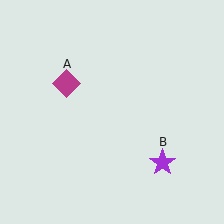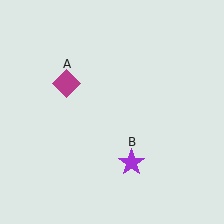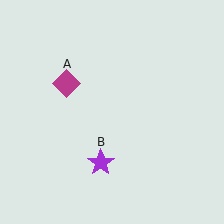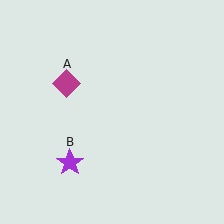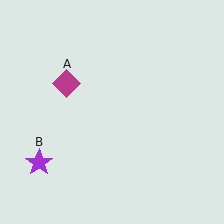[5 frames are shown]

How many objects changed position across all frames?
1 object changed position: purple star (object B).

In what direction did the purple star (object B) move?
The purple star (object B) moved left.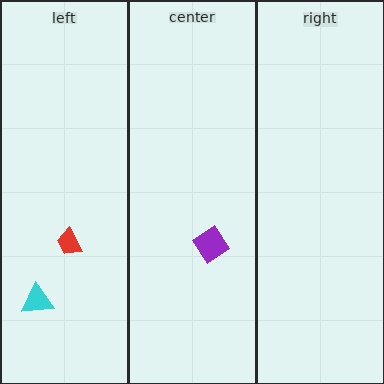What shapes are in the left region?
The cyan triangle, the red trapezoid.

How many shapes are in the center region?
1.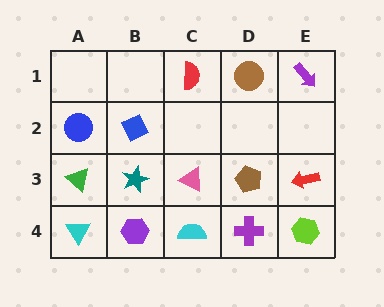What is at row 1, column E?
A purple arrow.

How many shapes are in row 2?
2 shapes.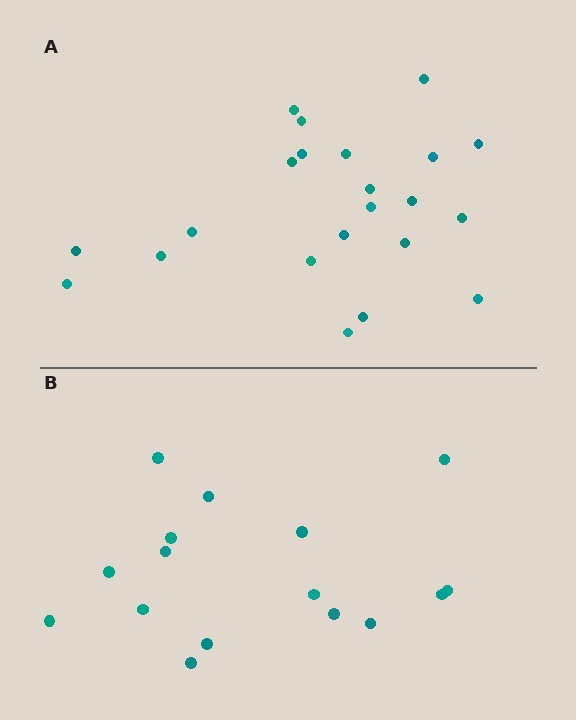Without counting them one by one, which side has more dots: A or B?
Region A (the top region) has more dots.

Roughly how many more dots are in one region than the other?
Region A has about 6 more dots than region B.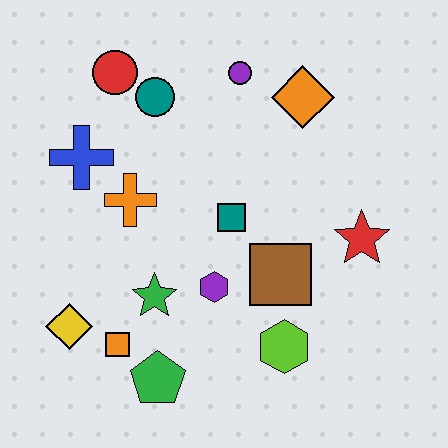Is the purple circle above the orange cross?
Yes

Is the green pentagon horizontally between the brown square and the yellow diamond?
Yes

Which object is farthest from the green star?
The orange diamond is farthest from the green star.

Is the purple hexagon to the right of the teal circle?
Yes